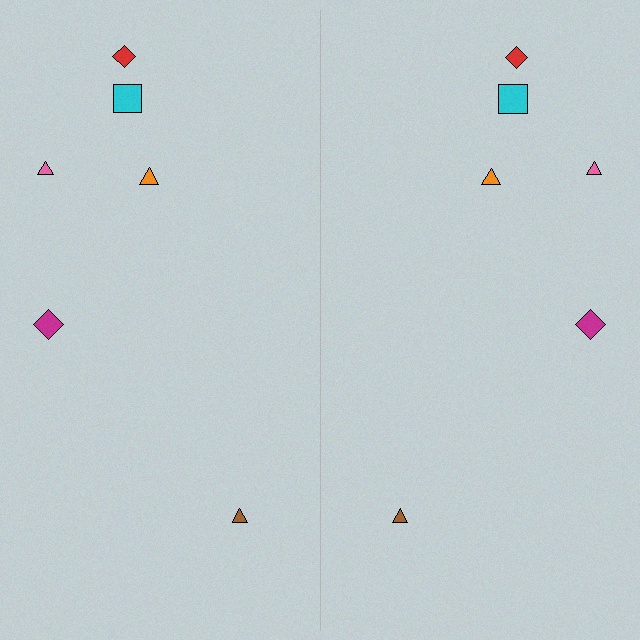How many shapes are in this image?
There are 12 shapes in this image.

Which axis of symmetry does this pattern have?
The pattern has a vertical axis of symmetry running through the center of the image.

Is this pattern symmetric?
Yes, this pattern has bilateral (reflection) symmetry.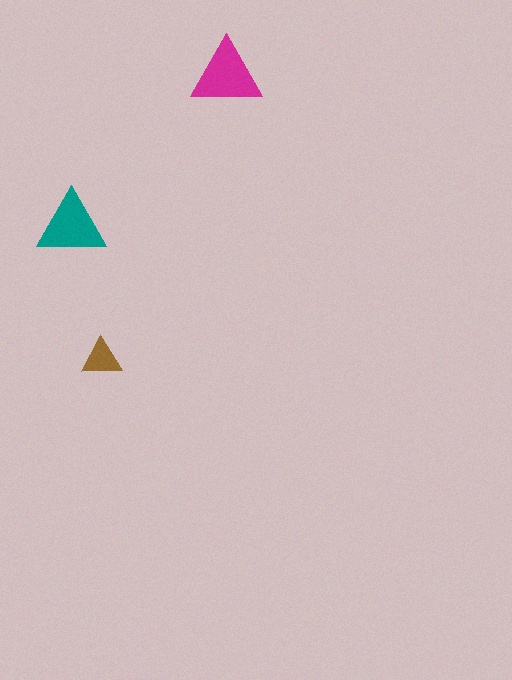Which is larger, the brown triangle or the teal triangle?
The teal one.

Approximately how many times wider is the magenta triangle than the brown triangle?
About 1.5 times wider.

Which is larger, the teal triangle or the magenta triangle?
The magenta one.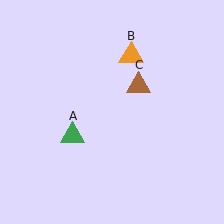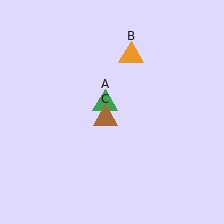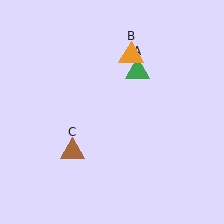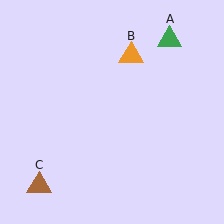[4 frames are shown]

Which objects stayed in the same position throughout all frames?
Orange triangle (object B) remained stationary.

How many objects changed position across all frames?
2 objects changed position: green triangle (object A), brown triangle (object C).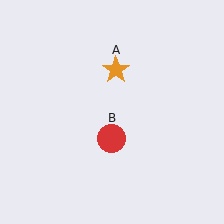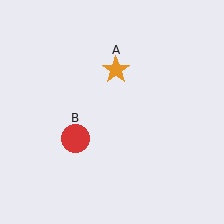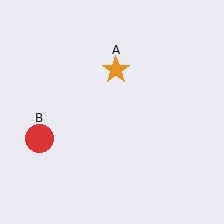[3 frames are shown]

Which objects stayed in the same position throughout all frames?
Orange star (object A) remained stationary.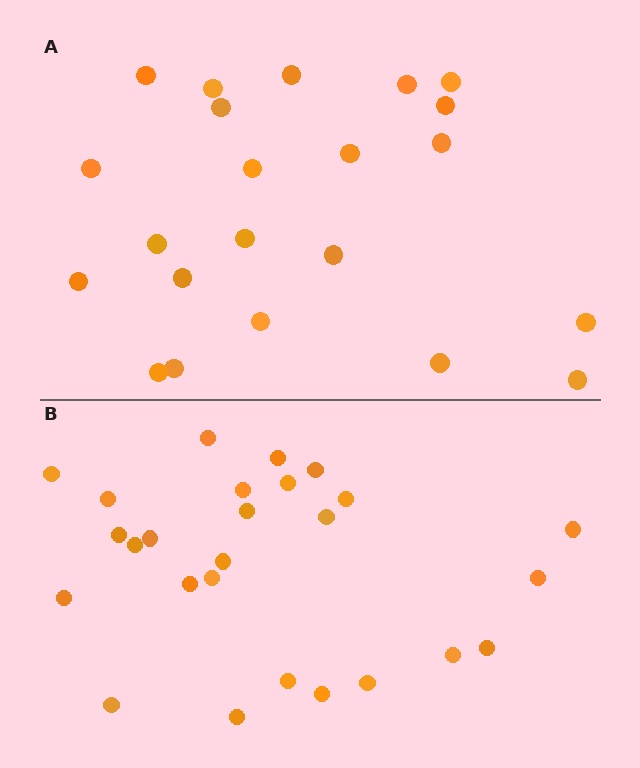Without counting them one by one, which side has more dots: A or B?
Region B (the bottom region) has more dots.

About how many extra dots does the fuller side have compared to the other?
Region B has about 4 more dots than region A.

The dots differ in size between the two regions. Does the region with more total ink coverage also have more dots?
No. Region A has more total ink coverage because its dots are larger, but region B actually contains more individual dots. Total area can be misleading — the number of items is what matters here.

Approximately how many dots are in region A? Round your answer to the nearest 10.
About 20 dots. (The exact count is 22, which rounds to 20.)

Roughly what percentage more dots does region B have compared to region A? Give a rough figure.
About 20% more.